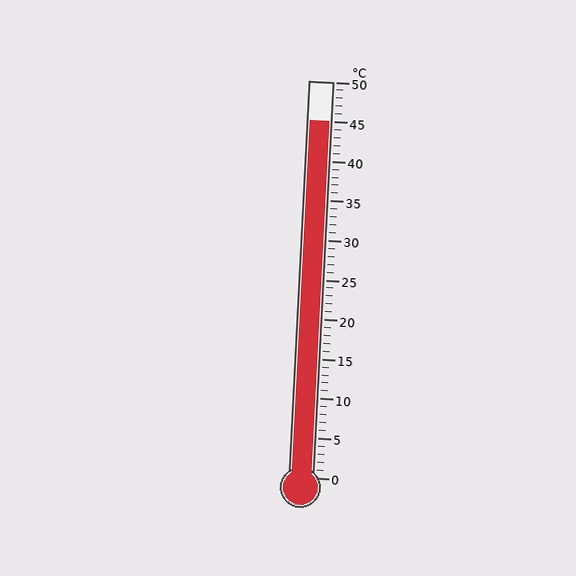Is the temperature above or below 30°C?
The temperature is above 30°C.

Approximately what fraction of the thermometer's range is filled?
The thermometer is filled to approximately 90% of its range.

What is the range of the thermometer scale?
The thermometer scale ranges from 0°C to 50°C.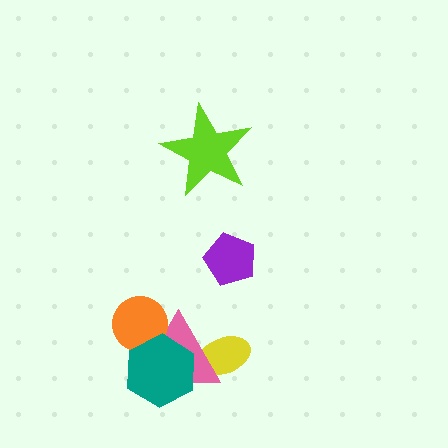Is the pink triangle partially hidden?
Yes, it is partially covered by another shape.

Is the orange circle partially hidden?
Yes, it is partially covered by another shape.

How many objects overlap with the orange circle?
2 objects overlap with the orange circle.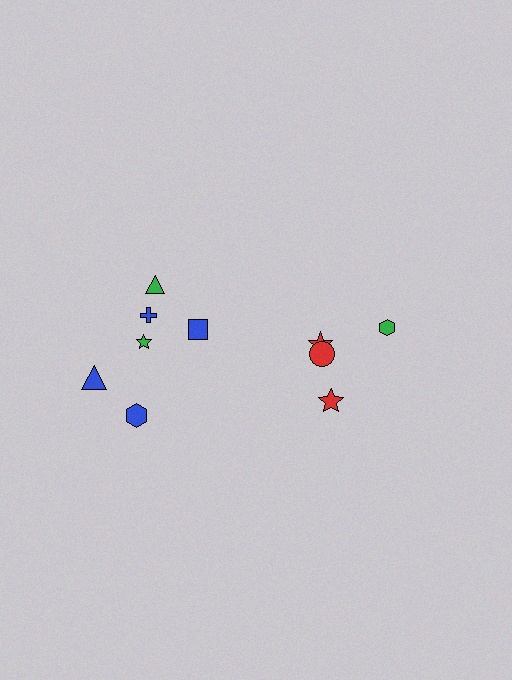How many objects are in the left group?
There are 6 objects.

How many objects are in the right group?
There are 4 objects.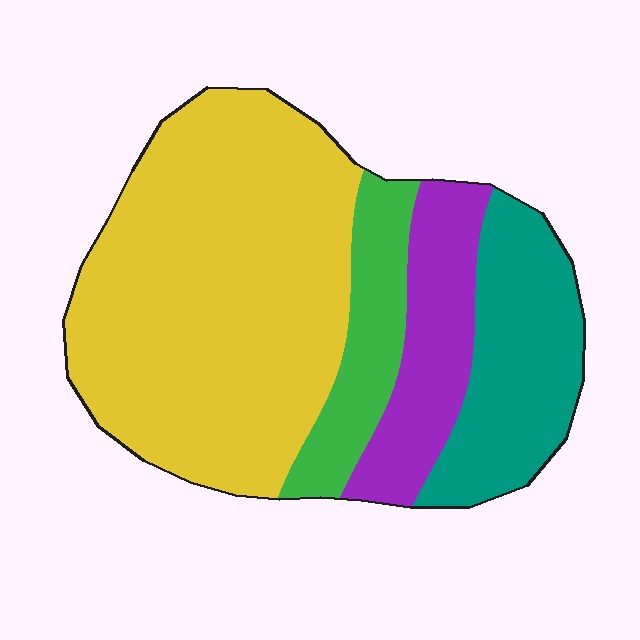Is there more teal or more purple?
Teal.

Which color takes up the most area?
Yellow, at roughly 55%.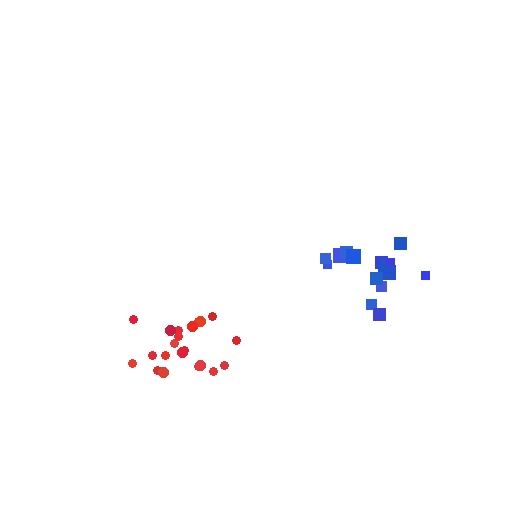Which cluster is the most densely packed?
Red.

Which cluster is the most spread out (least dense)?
Blue.